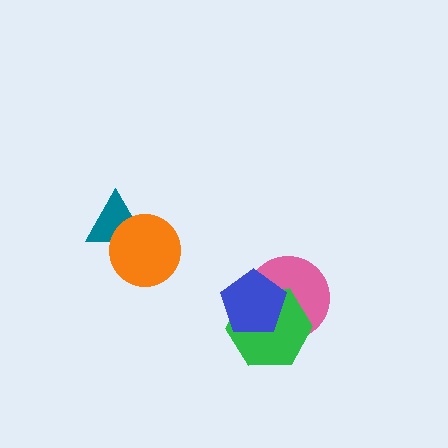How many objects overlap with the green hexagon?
2 objects overlap with the green hexagon.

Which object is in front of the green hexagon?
The blue pentagon is in front of the green hexagon.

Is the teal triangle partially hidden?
Yes, it is partially covered by another shape.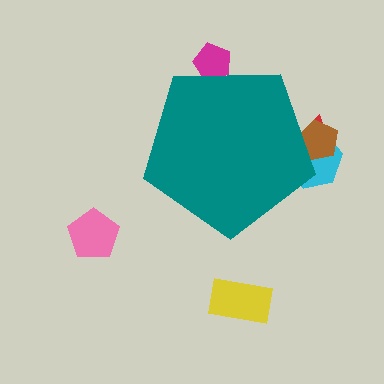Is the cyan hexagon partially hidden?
Yes, the cyan hexagon is partially hidden behind the teal pentagon.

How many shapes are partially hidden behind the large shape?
4 shapes are partially hidden.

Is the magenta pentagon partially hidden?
Yes, the magenta pentagon is partially hidden behind the teal pentagon.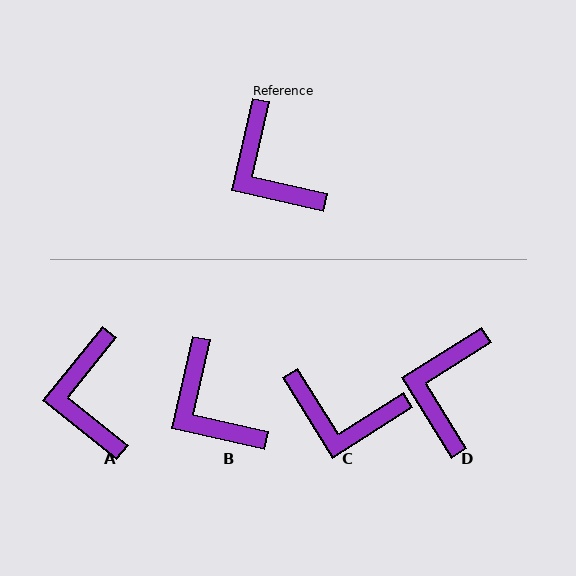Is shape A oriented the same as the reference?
No, it is off by about 26 degrees.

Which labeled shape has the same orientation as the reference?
B.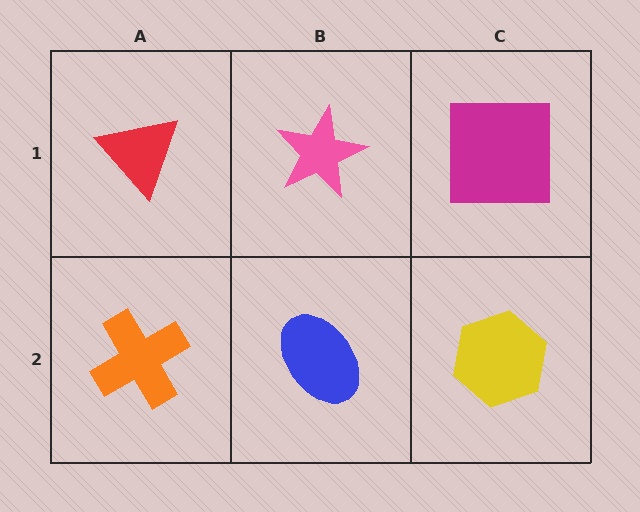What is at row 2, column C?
A yellow hexagon.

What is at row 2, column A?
An orange cross.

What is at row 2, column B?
A blue ellipse.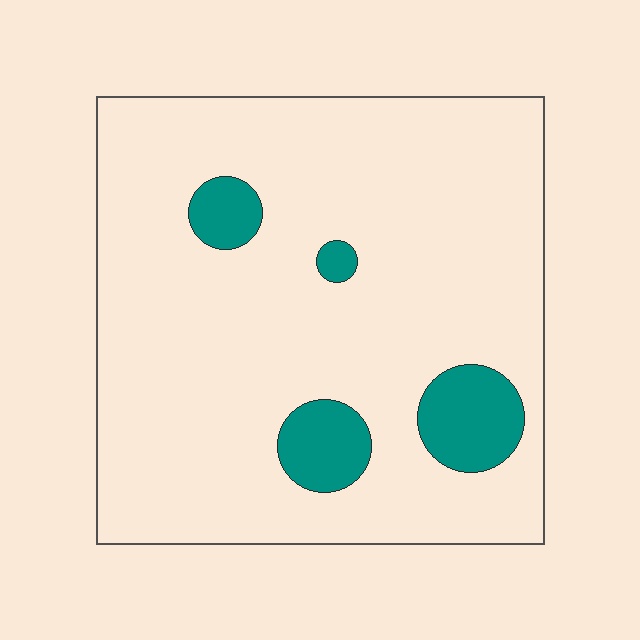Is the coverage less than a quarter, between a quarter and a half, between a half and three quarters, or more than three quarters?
Less than a quarter.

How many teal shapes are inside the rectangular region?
4.